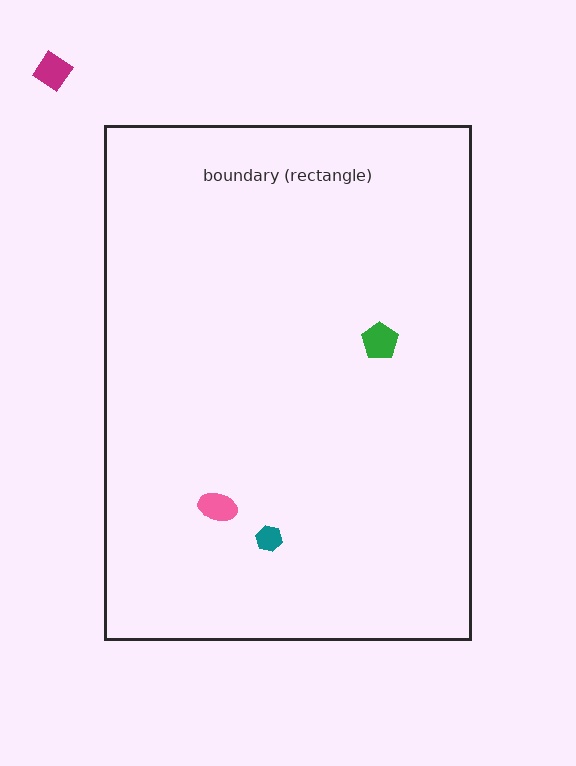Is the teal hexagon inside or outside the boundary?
Inside.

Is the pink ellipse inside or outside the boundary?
Inside.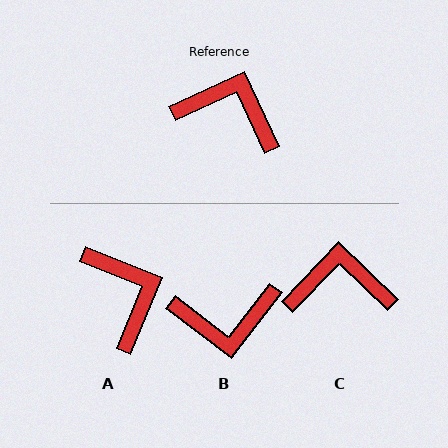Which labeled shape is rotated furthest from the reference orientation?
B, about 152 degrees away.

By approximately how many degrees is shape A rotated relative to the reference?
Approximately 47 degrees clockwise.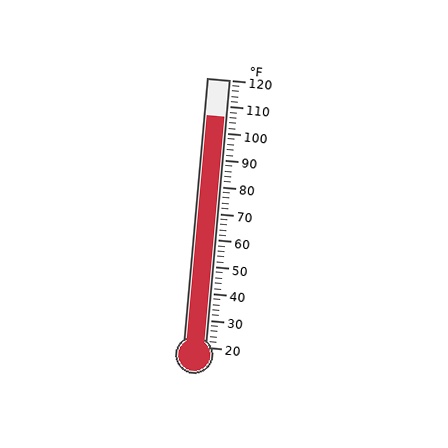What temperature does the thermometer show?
The thermometer shows approximately 106°F.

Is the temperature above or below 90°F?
The temperature is above 90°F.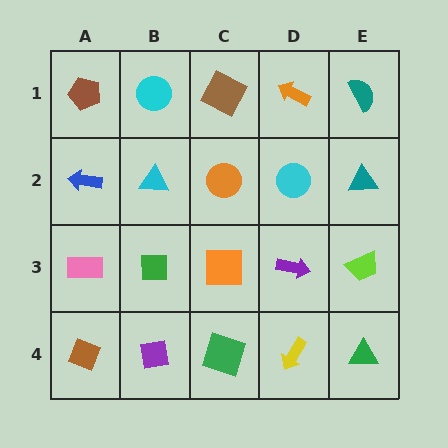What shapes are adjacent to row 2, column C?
A brown square (row 1, column C), an orange square (row 3, column C), a cyan triangle (row 2, column B), a cyan circle (row 2, column D).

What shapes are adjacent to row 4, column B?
A green square (row 3, column B), a brown diamond (row 4, column A), a green square (row 4, column C).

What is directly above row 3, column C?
An orange circle.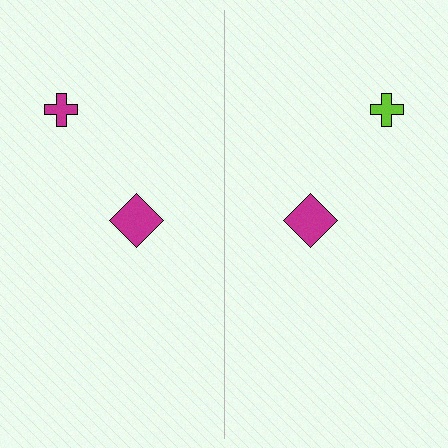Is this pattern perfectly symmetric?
No, the pattern is not perfectly symmetric. The lime cross on the right side breaks the symmetry — its mirror counterpart is magenta.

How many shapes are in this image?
There are 4 shapes in this image.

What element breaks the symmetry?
The lime cross on the right side breaks the symmetry — its mirror counterpart is magenta.